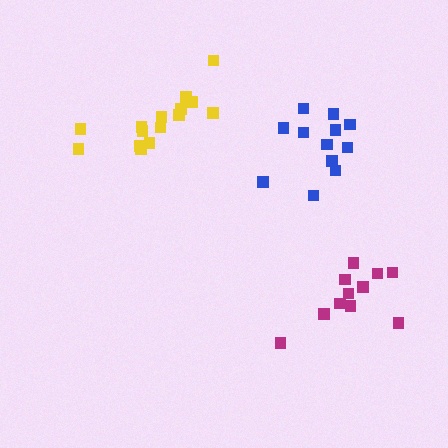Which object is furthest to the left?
The yellow cluster is leftmost.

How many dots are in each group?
Group 1: 15 dots, Group 2: 12 dots, Group 3: 11 dots (38 total).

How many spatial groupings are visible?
There are 3 spatial groupings.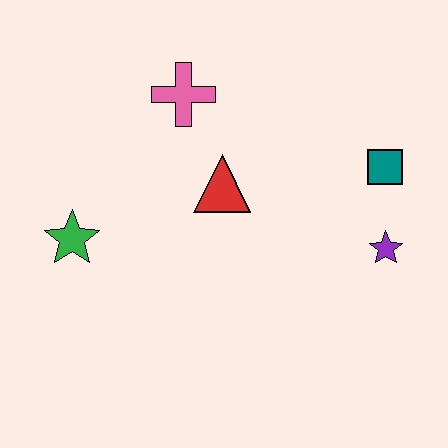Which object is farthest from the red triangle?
The purple star is farthest from the red triangle.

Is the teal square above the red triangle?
Yes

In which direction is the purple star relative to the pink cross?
The purple star is to the right of the pink cross.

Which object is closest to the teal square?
The purple star is closest to the teal square.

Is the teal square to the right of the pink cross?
Yes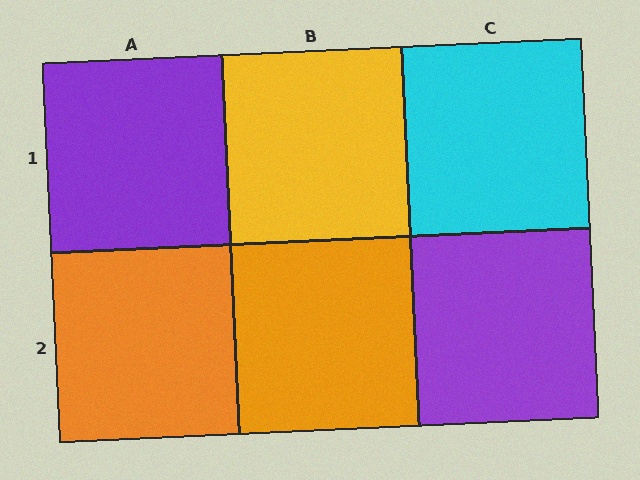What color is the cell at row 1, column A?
Purple.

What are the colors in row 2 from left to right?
Orange, orange, purple.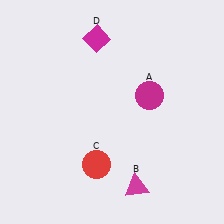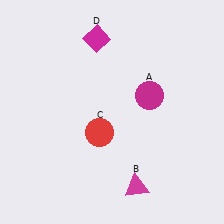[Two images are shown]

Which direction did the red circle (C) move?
The red circle (C) moved up.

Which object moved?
The red circle (C) moved up.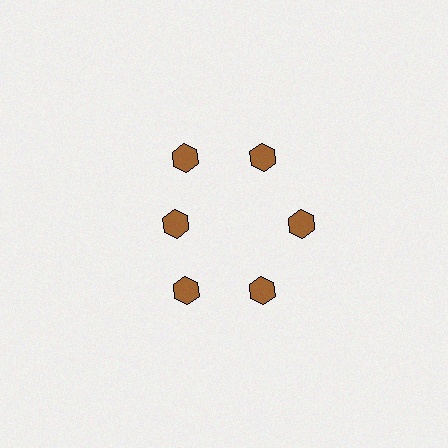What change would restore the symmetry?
The symmetry would be restored by moving it outward, back onto the ring so that all 6 hexagons sit at equal angles and equal distance from the center.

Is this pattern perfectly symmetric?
No. The 6 brown hexagons are arranged in a ring, but one element near the 9 o'clock position is pulled inward toward the center, breaking the 6-fold rotational symmetry.